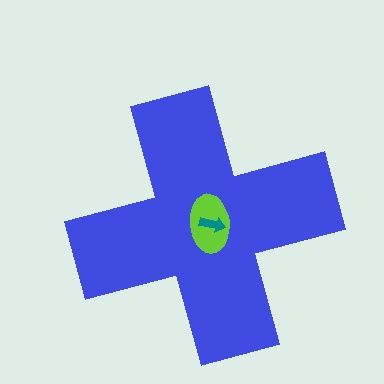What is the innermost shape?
The teal arrow.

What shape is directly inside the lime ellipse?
The teal arrow.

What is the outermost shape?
The blue cross.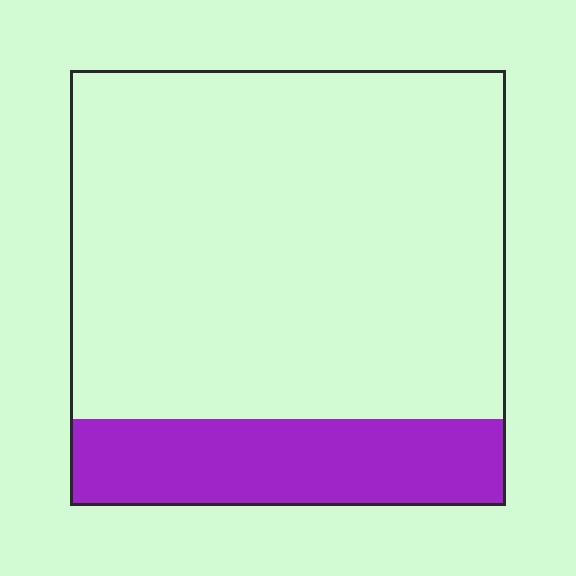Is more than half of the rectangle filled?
No.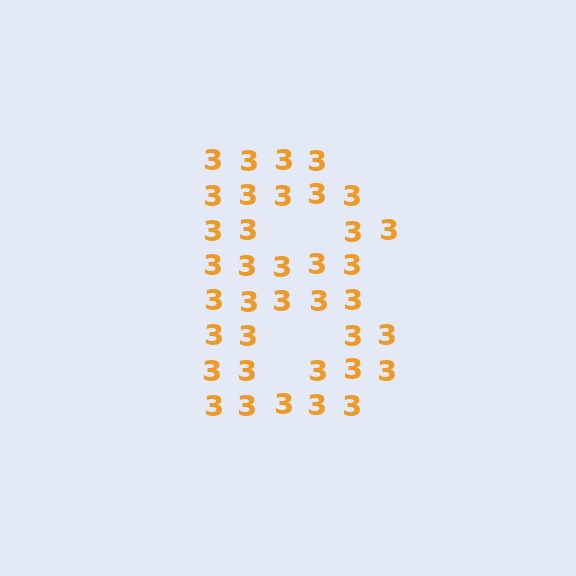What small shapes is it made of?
It is made of small digit 3's.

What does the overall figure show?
The overall figure shows the letter B.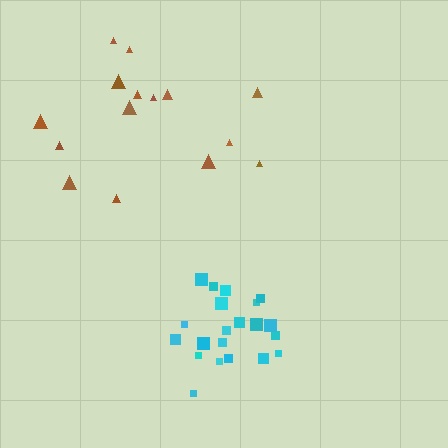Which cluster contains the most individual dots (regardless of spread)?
Cyan (21).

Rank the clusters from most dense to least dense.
cyan, brown.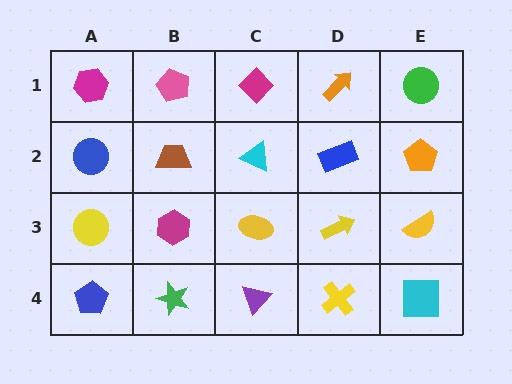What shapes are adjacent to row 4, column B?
A magenta hexagon (row 3, column B), a blue pentagon (row 4, column A), a purple triangle (row 4, column C).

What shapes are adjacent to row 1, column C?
A cyan triangle (row 2, column C), a pink pentagon (row 1, column B), an orange arrow (row 1, column D).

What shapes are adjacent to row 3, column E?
An orange pentagon (row 2, column E), a cyan square (row 4, column E), a yellow arrow (row 3, column D).